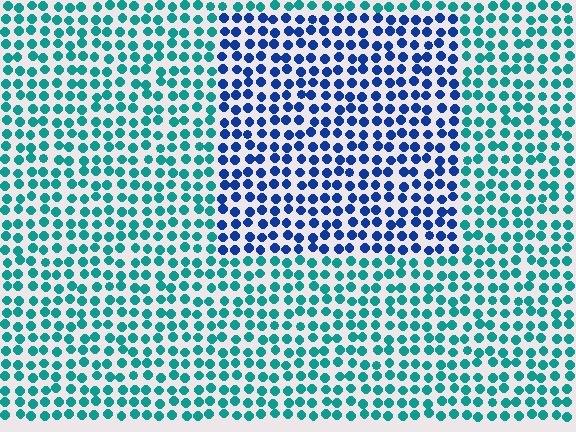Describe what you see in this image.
The image is filled with small teal elements in a uniform arrangement. A rectangle-shaped region is visible where the elements are tinted to a slightly different hue, forming a subtle color boundary.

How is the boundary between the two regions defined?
The boundary is defined purely by a slight shift in hue (about 48 degrees). Spacing, size, and orientation are identical on both sides.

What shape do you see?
I see a rectangle.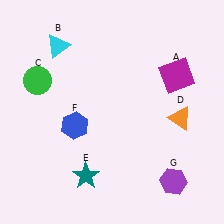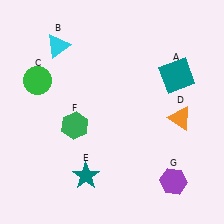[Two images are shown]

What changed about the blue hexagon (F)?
In Image 1, F is blue. In Image 2, it changed to green.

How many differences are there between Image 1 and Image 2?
There are 2 differences between the two images.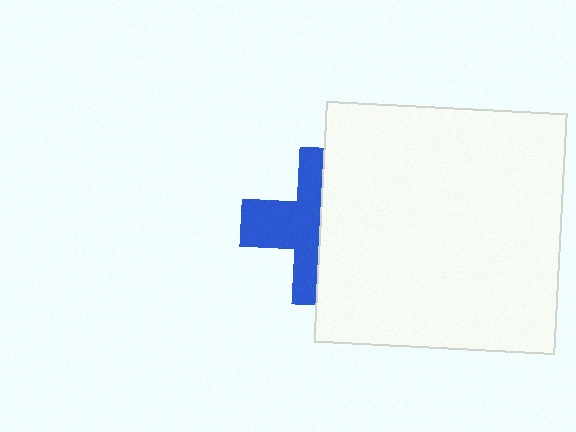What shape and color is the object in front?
The object in front is a white square.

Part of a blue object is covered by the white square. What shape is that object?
It is a cross.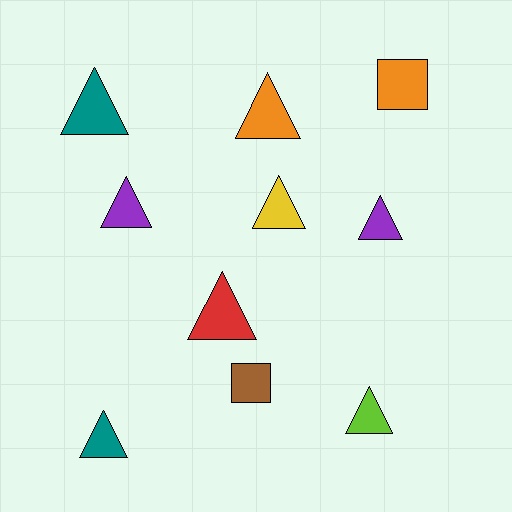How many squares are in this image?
There are 2 squares.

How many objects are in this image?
There are 10 objects.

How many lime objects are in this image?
There is 1 lime object.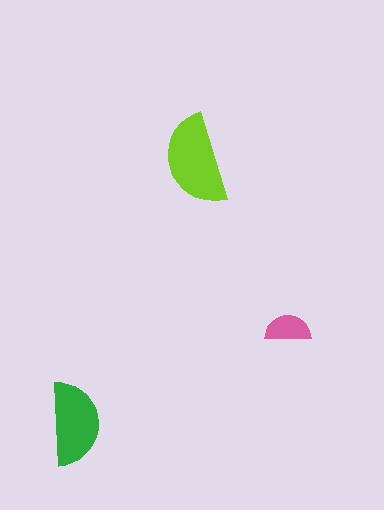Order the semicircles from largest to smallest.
the lime one, the green one, the pink one.